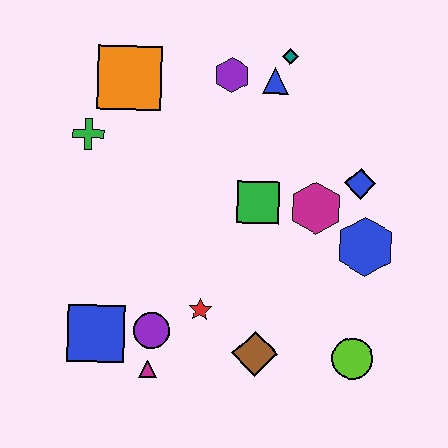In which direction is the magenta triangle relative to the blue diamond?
The magenta triangle is to the left of the blue diamond.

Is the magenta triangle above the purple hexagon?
No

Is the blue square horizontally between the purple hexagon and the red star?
No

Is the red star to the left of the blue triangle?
Yes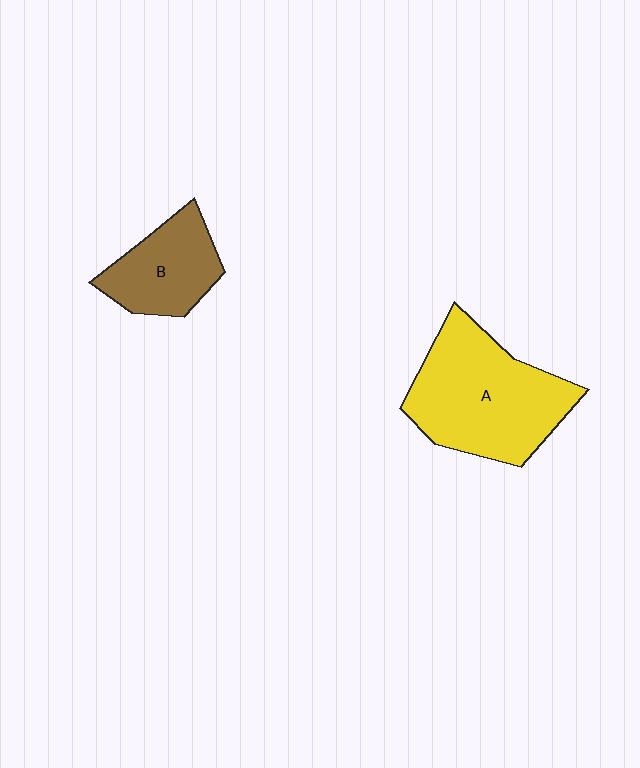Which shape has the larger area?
Shape A (yellow).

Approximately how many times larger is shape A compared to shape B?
Approximately 1.9 times.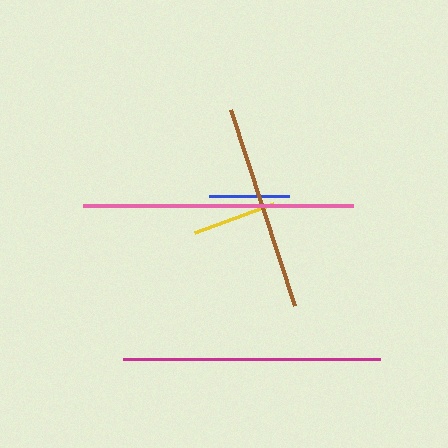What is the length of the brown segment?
The brown segment is approximately 206 pixels long.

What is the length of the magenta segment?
The magenta segment is approximately 256 pixels long.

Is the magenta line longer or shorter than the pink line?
The pink line is longer than the magenta line.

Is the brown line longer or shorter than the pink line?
The pink line is longer than the brown line.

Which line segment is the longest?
The pink line is the longest at approximately 270 pixels.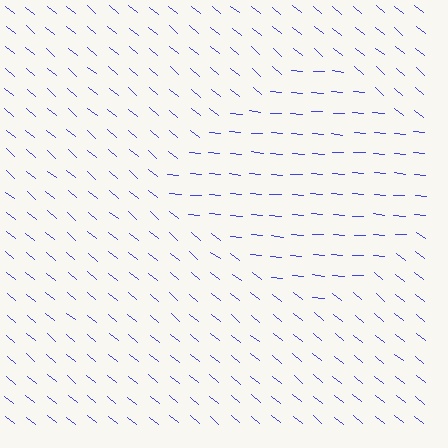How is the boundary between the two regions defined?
The boundary is defined purely by a change in line orientation (approximately 35 degrees difference). All lines are the same color and thickness.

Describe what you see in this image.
The image is filled with small blue line segments. A diamond region in the image has lines oriented differently from the surrounding lines, creating a visible texture boundary.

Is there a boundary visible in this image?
Yes, there is a texture boundary formed by a change in line orientation.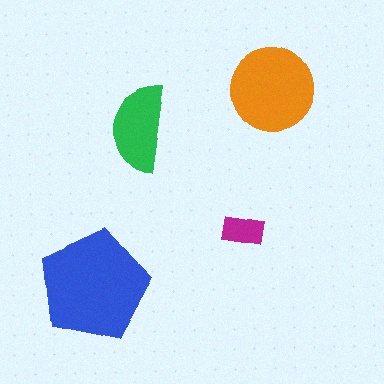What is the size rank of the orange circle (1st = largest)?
2nd.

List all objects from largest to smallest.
The blue pentagon, the orange circle, the green semicircle, the magenta rectangle.